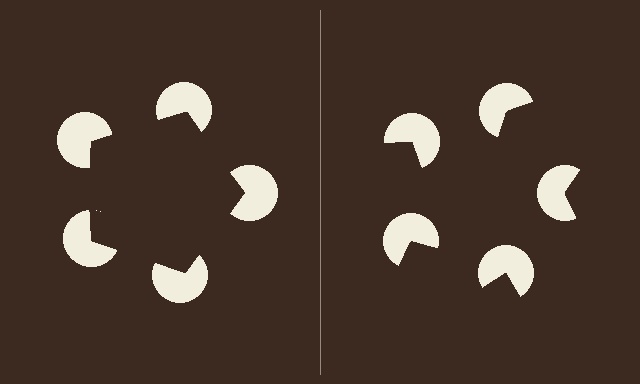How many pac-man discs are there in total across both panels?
10 — 5 on each side.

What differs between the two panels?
The pac-man discs are positioned identically on both sides; only the wedge orientations differ. On the left they align to a pentagon; on the right they are misaligned.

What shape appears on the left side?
An illusory pentagon.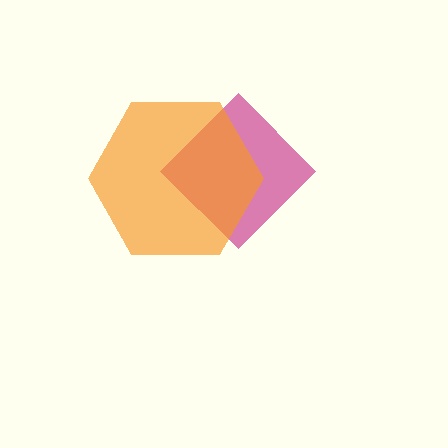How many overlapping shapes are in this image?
There are 2 overlapping shapes in the image.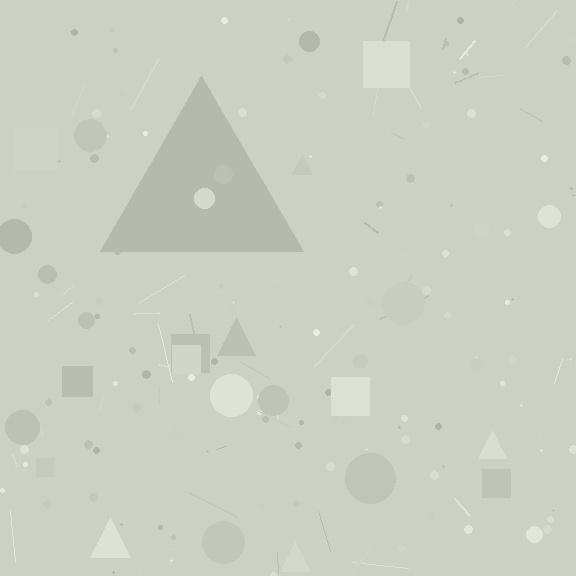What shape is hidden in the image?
A triangle is hidden in the image.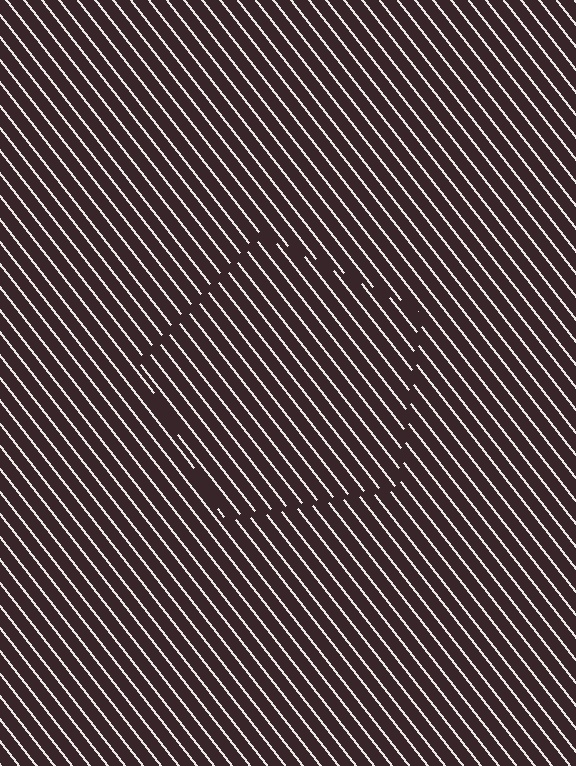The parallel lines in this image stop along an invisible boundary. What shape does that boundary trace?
An illusory pentagon. The interior of the shape contains the same grating, shifted by half a period — the contour is defined by the phase discontinuity where line-ends from the inner and outer gratings abut.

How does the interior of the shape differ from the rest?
The interior of the shape contains the same grating, shifted by half a period — the contour is defined by the phase discontinuity where line-ends from the inner and outer gratings abut.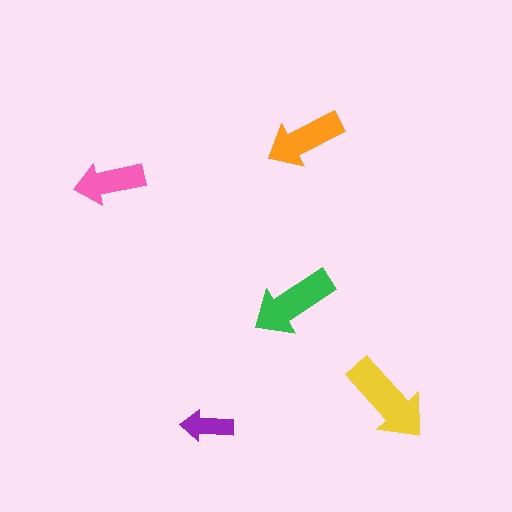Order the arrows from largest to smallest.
the yellow one, the green one, the orange one, the pink one, the purple one.